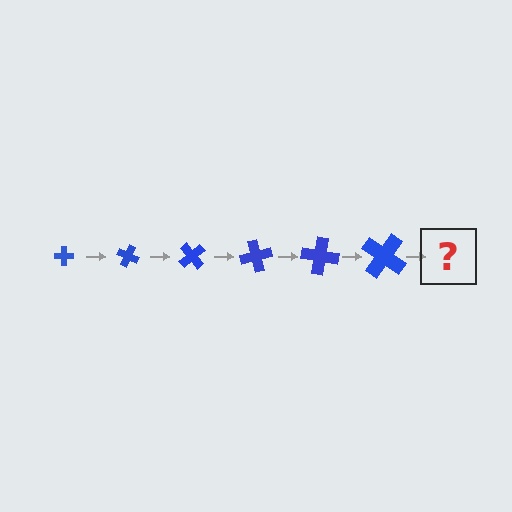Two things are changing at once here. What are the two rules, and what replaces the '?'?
The two rules are that the cross grows larger each step and it rotates 25 degrees each step. The '?' should be a cross, larger than the previous one and rotated 150 degrees from the start.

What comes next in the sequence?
The next element should be a cross, larger than the previous one and rotated 150 degrees from the start.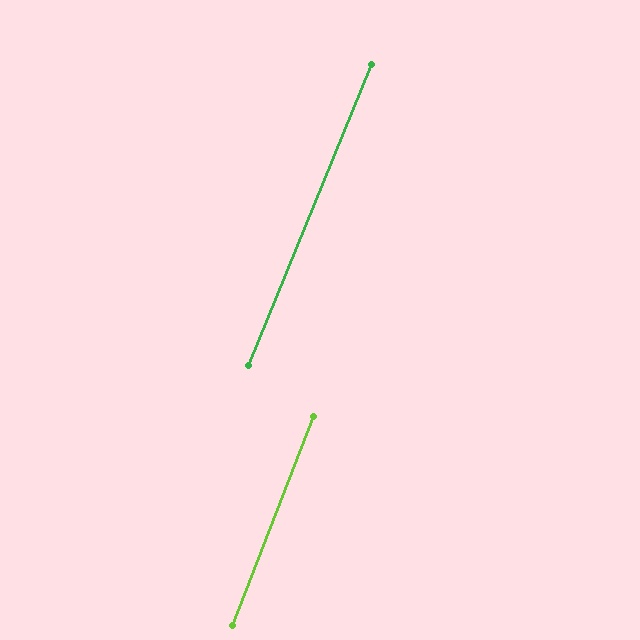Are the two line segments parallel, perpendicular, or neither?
Parallel — their directions differ by only 1.0°.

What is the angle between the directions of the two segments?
Approximately 1 degree.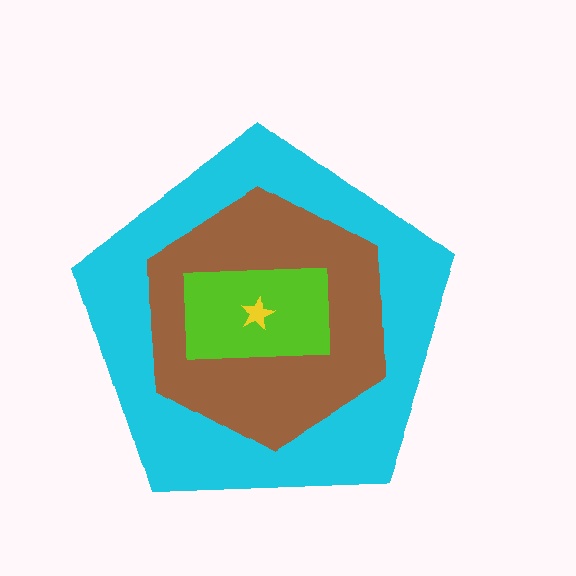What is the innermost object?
The yellow star.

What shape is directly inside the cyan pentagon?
The brown hexagon.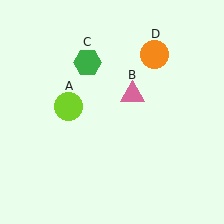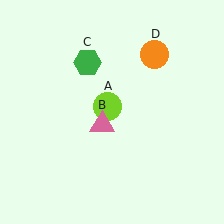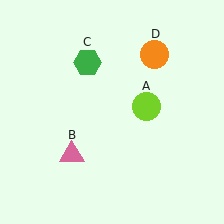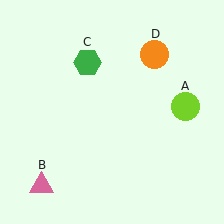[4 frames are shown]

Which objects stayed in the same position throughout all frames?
Green hexagon (object C) and orange circle (object D) remained stationary.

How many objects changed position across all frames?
2 objects changed position: lime circle (object A), pink triangle (object B).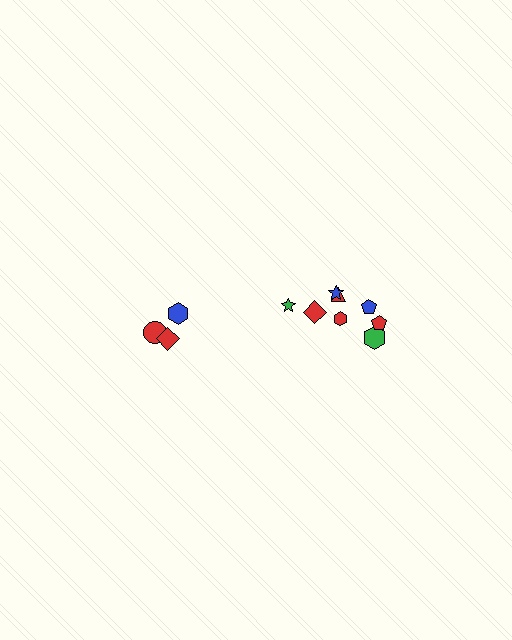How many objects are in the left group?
There are 3 objects.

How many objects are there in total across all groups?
There are 11 objects.